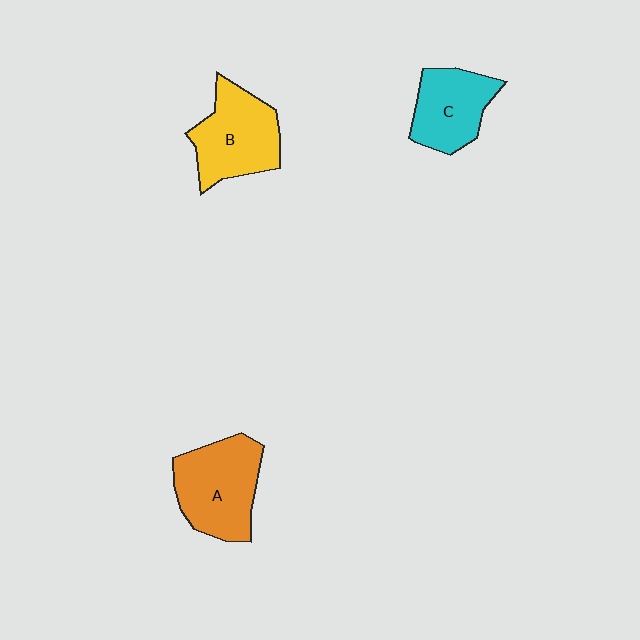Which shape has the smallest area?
Shape C (cyan).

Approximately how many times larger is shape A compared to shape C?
Approximately 1.3 times.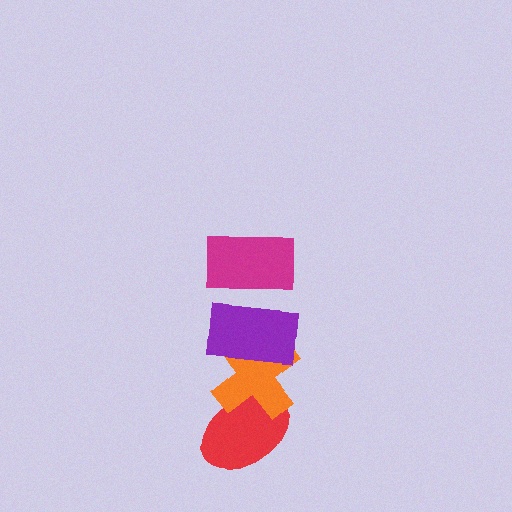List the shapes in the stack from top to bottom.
From top to bottom: the magenta rectangle, the purple rectangle, the orange cross, the red ellipse.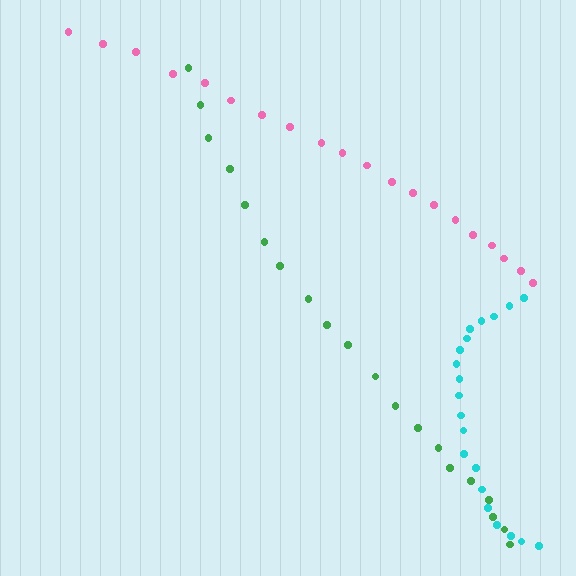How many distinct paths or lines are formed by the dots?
There are 3 distinct paths.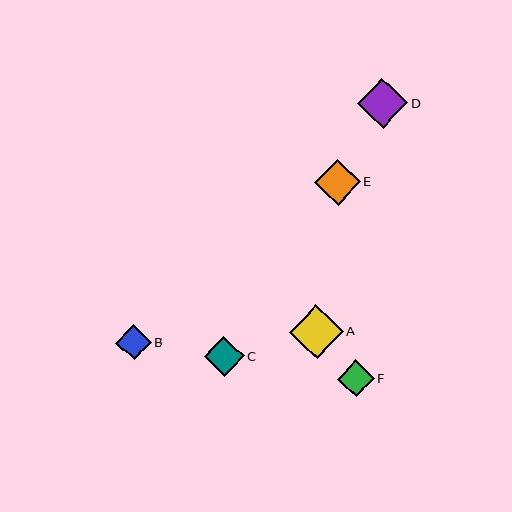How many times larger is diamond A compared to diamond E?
Diamond A is approximately 1.2 times the size of diamond E.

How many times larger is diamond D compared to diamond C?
Diamond D is approximately 1.3 times the size of diamond C.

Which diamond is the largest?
Diamond A is the largest with a size of approximately 53 pixels.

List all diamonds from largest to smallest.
From largest to smallest: A, D, E, C, F, B.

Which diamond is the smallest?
Diamond B is the smallest with a size of approximately 35 pixels.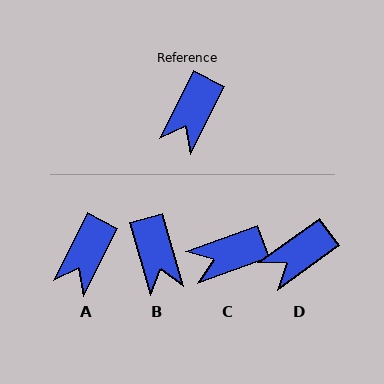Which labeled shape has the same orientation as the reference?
A.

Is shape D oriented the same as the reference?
No, it is off by about 27 degrees.